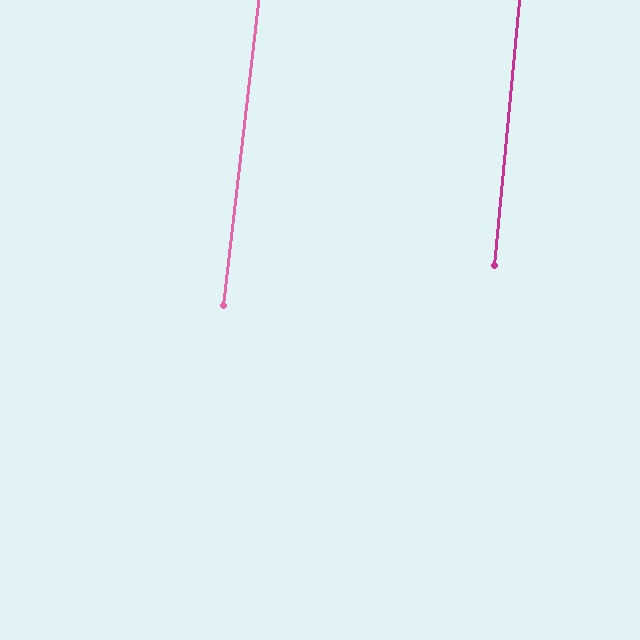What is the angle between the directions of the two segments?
Approximately 1 degree.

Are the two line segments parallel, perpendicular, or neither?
Parallel — their directions differ by only 1.3°.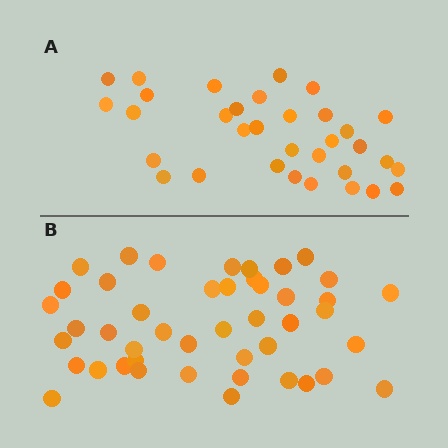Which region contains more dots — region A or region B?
Region B (the bottom region) has more dots.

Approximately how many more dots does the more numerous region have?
Region B has roughly 12 or so more dots than region A.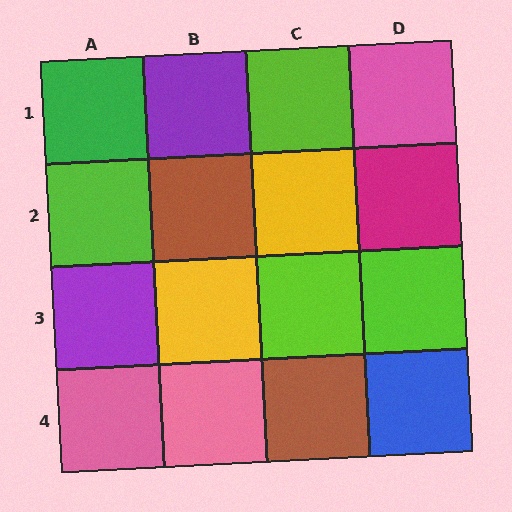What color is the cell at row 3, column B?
Yellow.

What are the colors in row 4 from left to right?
Pink, pink, brown, blue.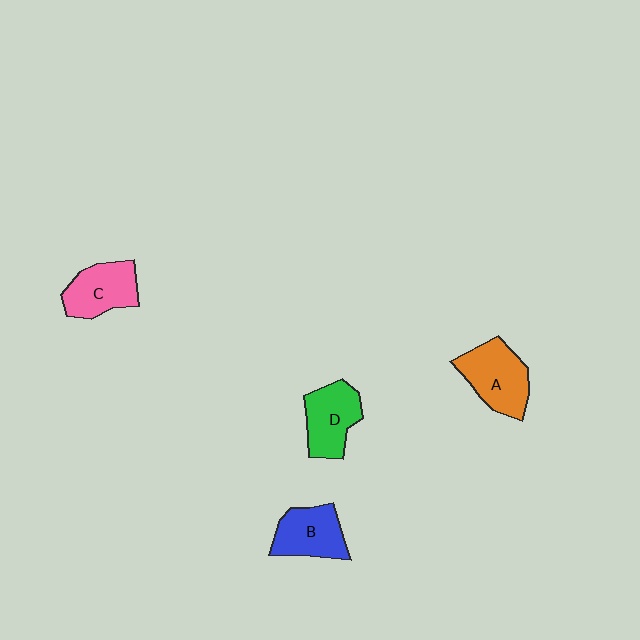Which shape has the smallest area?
Shape B (blue).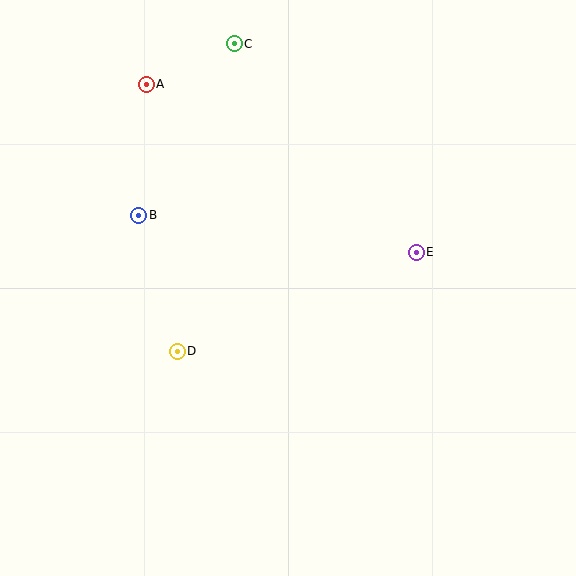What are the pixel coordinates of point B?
Point B is at (139, 215).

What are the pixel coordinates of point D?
Point D is at (177, 351).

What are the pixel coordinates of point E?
Point E is at (416, 252).